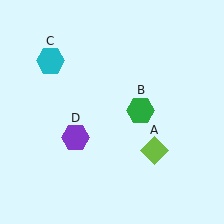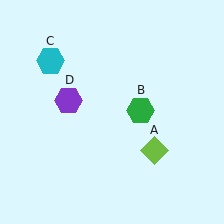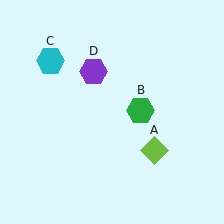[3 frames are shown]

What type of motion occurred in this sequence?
The purple hexagon (object D) rotated clockwise around the center of the scene.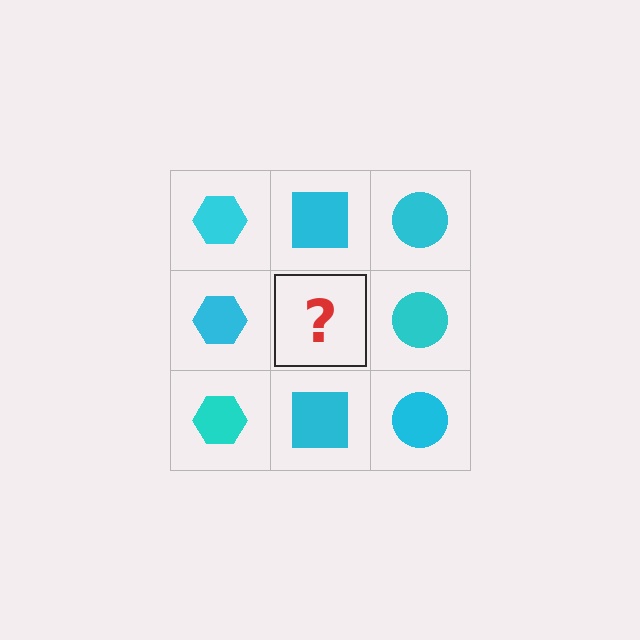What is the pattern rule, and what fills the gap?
The rule is that each column has a consistent shape. The gap should be filled with a cyan square.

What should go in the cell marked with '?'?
The missing cell should contain a cyan square.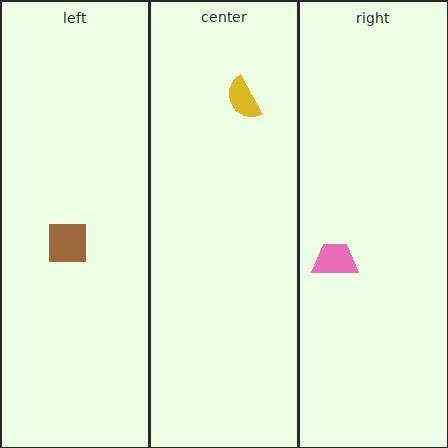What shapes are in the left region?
The brown square.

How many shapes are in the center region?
1.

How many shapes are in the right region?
1.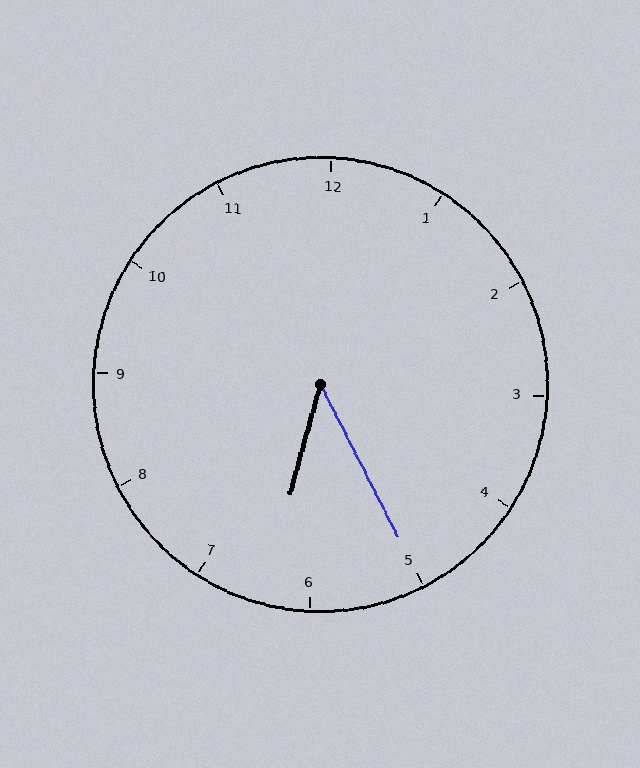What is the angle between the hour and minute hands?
Approximately 42 degrees.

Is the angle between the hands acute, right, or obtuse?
It is acute.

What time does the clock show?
6:25.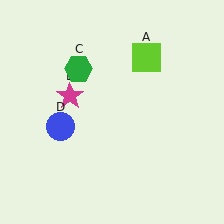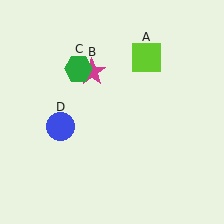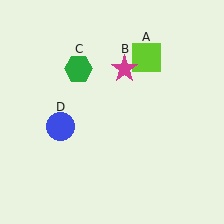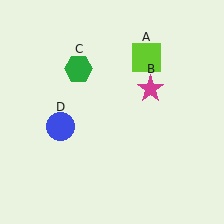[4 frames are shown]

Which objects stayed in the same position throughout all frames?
Lime square (object A) and green hexagon (object C) and blue circle (object D) remained stationary.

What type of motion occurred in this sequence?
The magenta star (object B) rotated clockwise around the center of the scene.